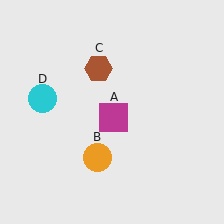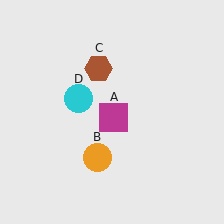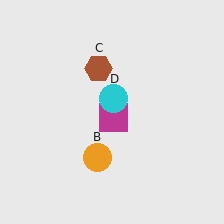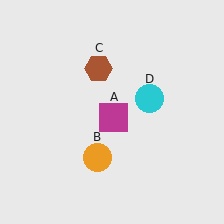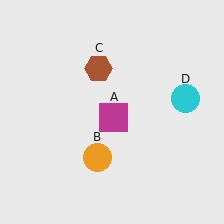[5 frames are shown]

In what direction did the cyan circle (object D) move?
The cyan circle (object D) moved right.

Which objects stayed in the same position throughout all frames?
Magenta square (object A) and orange circle (object B) and brown hexagon (object C) remained stationary.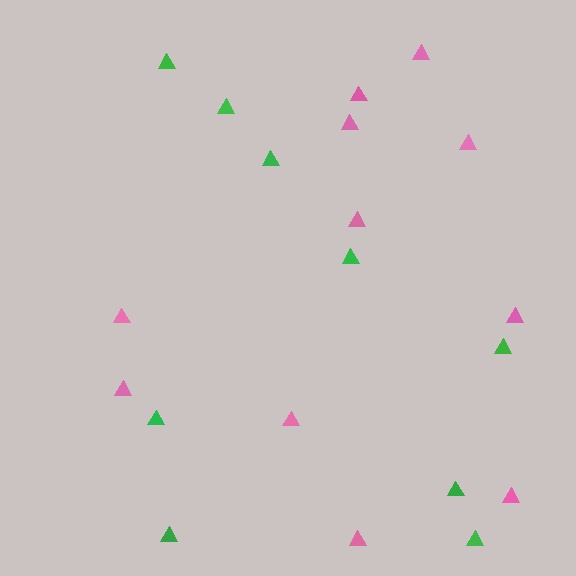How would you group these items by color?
There are 2 groups: one group of pink triangles (11) and one group of green triangles (9).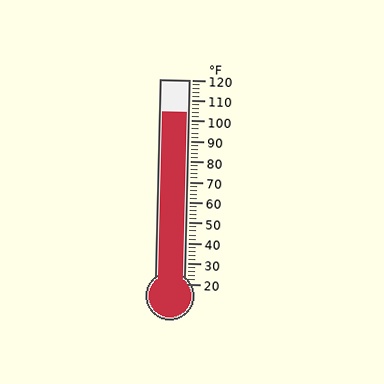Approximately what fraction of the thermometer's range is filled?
The thermometer is filled to approximately 85% of its range.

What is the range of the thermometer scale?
The thermometer scale ranges from 20°F to 120°F.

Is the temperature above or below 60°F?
The temperature is above 60°F.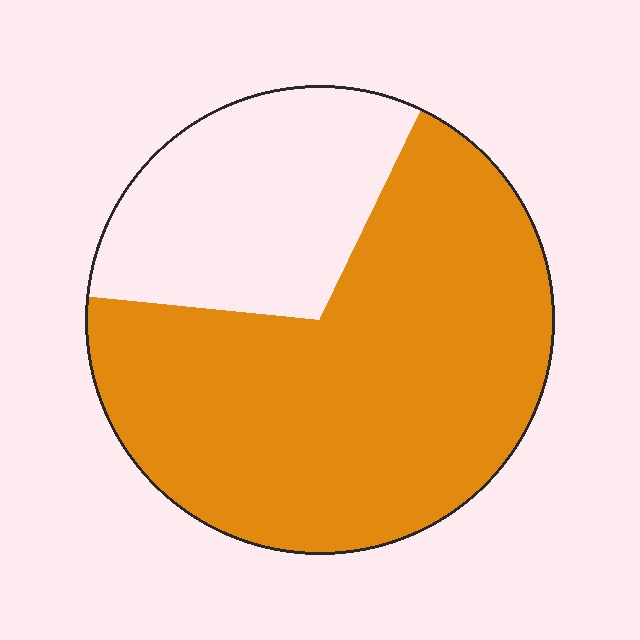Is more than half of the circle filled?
Yes.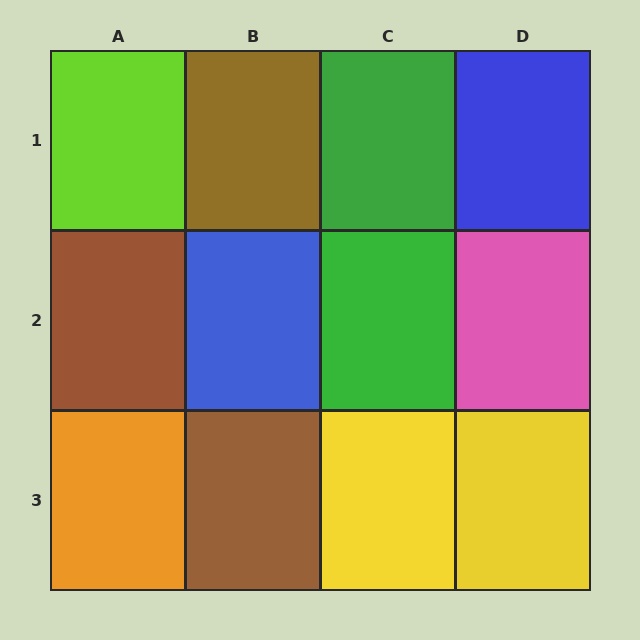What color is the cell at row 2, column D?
Pink.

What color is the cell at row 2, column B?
Blue.